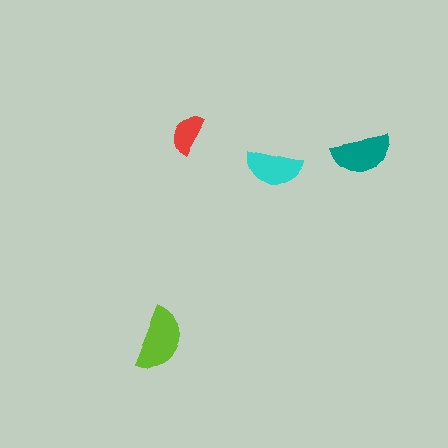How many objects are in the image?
There are 4 objects in the image.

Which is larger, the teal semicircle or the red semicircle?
The teal one.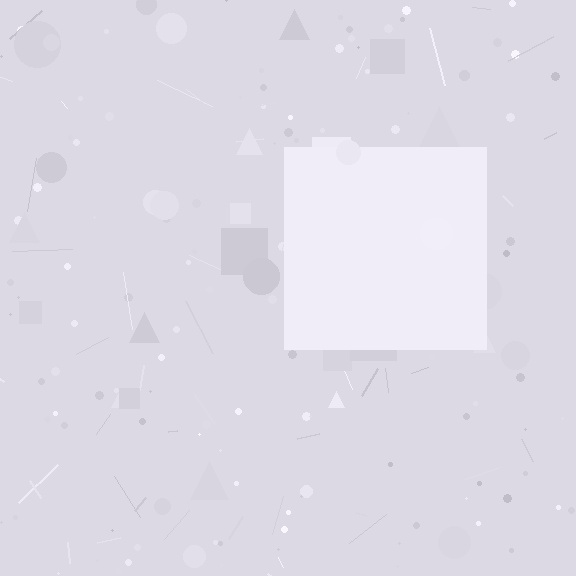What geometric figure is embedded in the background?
A square is embedded in the background.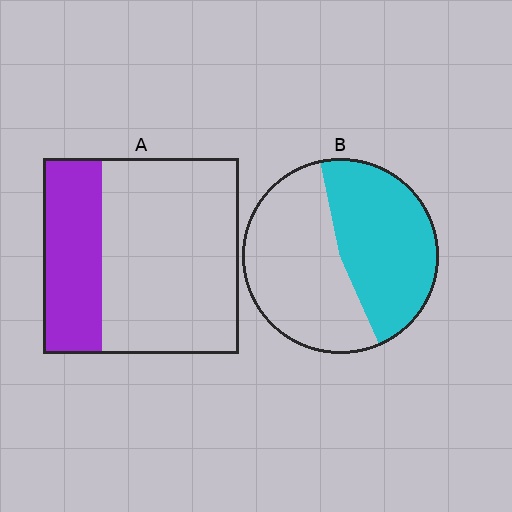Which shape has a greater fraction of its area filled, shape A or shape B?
Shape B.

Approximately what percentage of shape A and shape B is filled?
A is approximately 30% and B is approximately 45%.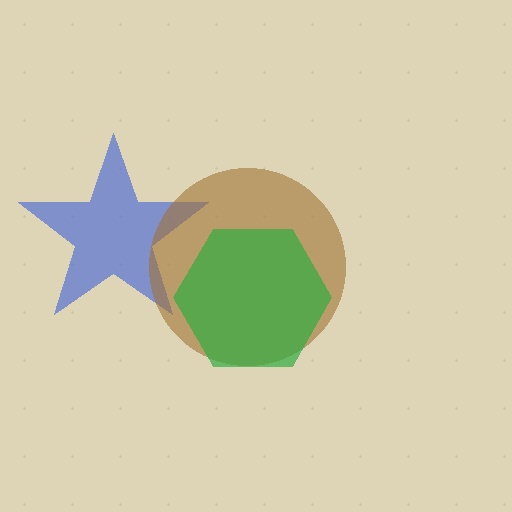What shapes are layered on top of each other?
The layered shapes are: a blue star, a brown circle, a green hexagon.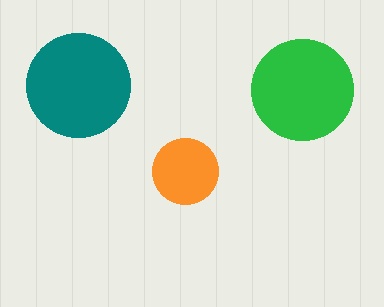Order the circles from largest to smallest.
the teal one, the green one, the orange one.